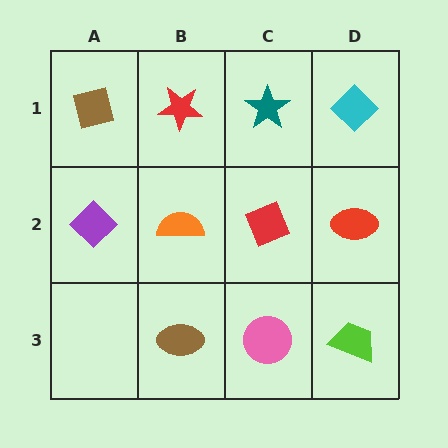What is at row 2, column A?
A purple diamond.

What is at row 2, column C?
A red diamond.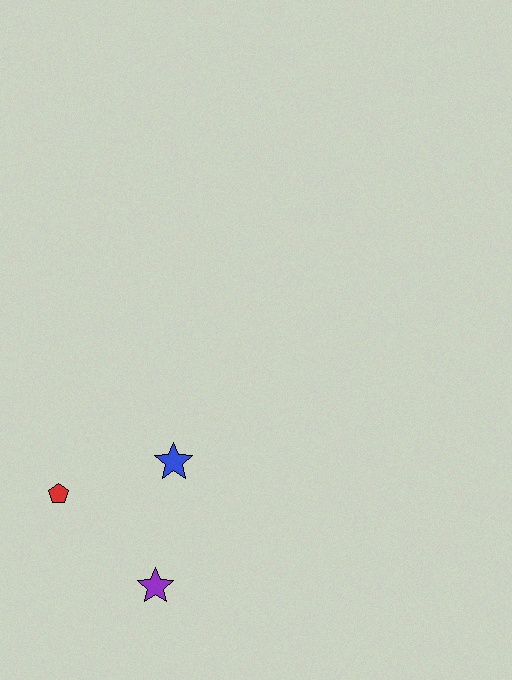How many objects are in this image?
There are 3 objects.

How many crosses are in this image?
There are no crosses.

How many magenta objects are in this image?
There are no magenta objects.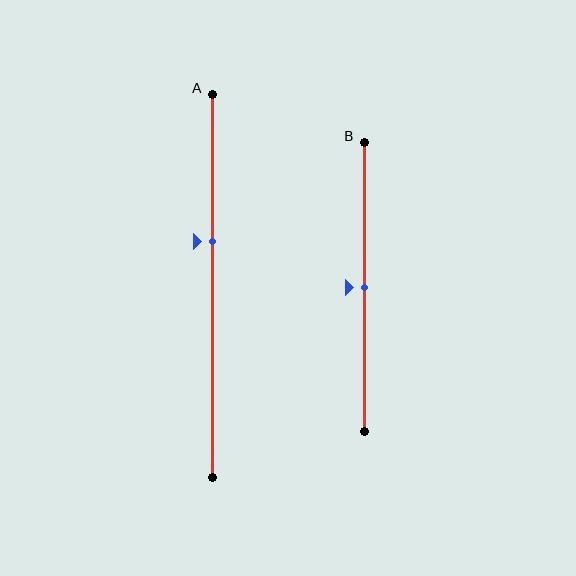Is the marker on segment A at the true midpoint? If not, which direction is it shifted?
No, the marker on segment A is shifted upward by about 12% of the segment length.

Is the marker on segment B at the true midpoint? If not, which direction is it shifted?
Yes, the marker on segment B is at the true midpoint.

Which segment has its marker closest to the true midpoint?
Segment B has its marker closest to the true midpoint.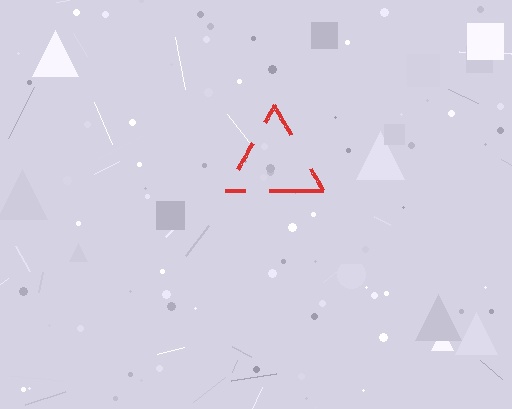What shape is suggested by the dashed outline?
The dashed outline suggests a triangle.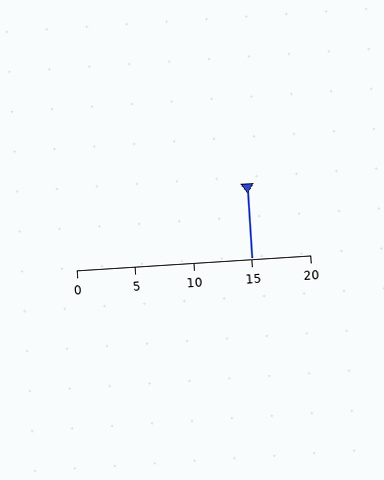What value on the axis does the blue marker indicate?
The marker indicates approximately 15.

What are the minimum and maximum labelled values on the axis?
The axis runs from 0 to 20.